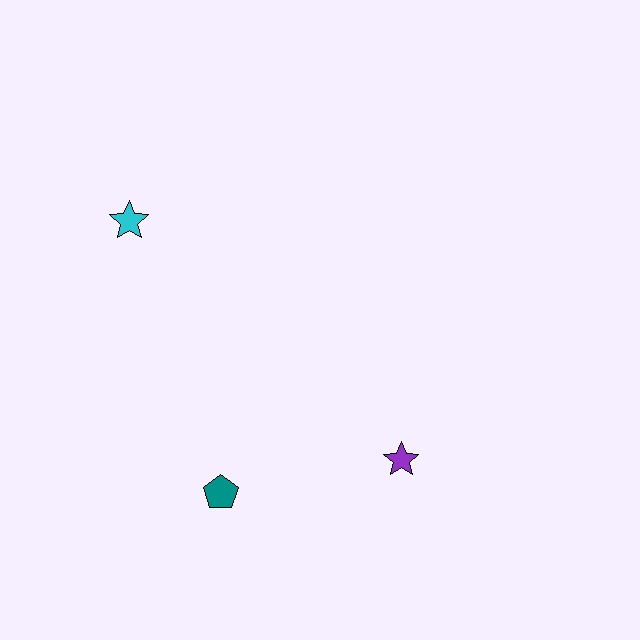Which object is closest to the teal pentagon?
The purple star is closest to the teal pentagon.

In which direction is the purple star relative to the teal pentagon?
The purple star is to the right of the teal pentagon.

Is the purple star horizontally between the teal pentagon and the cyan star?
No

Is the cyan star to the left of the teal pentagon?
Yes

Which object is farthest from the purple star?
The cyan star is farthest from the purple star.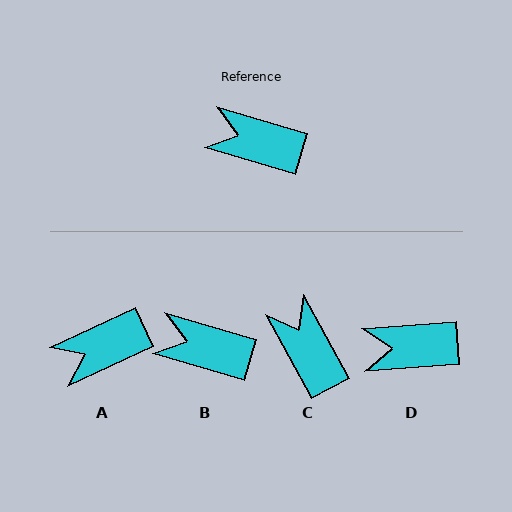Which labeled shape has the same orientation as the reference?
B.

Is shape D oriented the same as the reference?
No, it is off by about 21 degrees.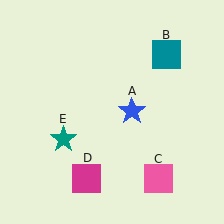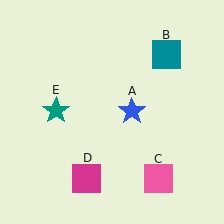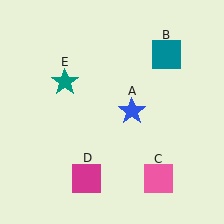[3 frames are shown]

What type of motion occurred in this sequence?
The teal star (object E) rotated clockwise around the center of the scene.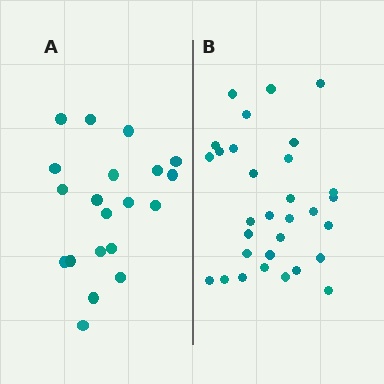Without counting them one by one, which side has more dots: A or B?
Region B (the right region) has more dots.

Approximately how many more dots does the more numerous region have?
Region B has roughly 12 or so more dots than region A.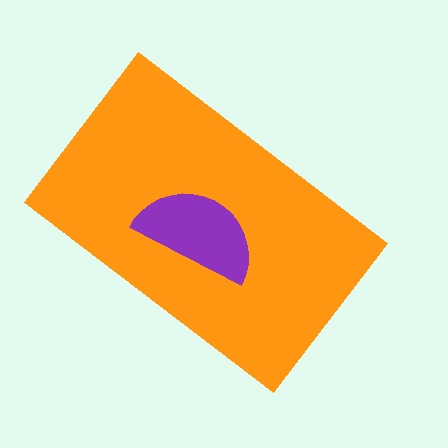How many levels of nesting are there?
2.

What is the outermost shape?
The orange rectangle.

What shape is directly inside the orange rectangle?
The purple semicircle.